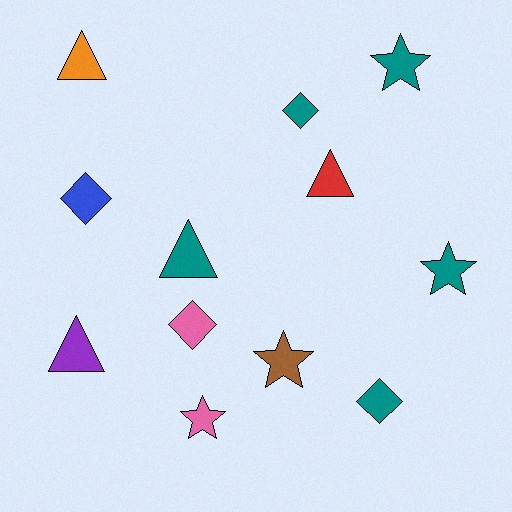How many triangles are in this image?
There are 4 triangles.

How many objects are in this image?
There are 12 objects.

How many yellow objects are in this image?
There are no yellow objects.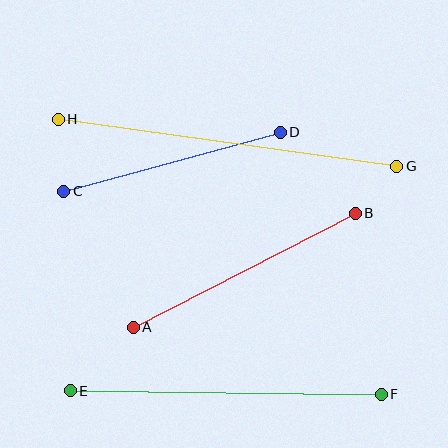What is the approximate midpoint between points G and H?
The midpoint is at approximately (228, 143) pixels.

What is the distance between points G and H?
The distance is approximately 342 pixels.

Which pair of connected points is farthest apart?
Points G and H are farthest apart.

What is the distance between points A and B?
The distance is approximately 250 pixels.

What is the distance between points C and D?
The distance is approximately 224 pixels.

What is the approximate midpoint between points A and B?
The midpoint is at approximately (244, 270) pixels.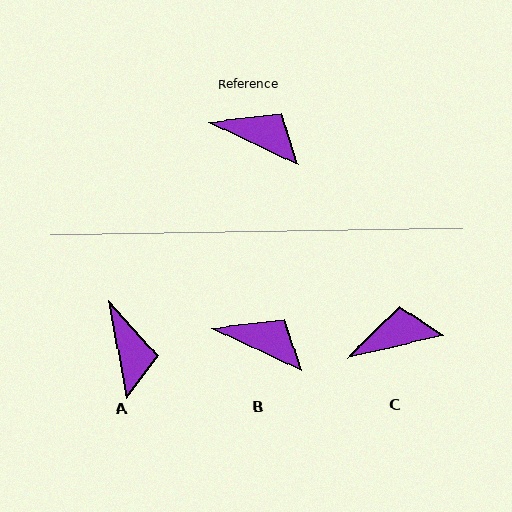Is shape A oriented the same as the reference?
No, it is off by about 54 degrees.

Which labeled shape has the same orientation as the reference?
B.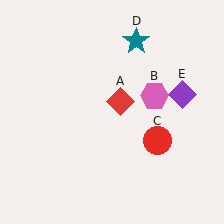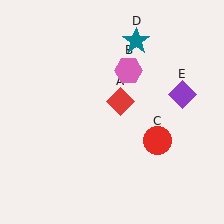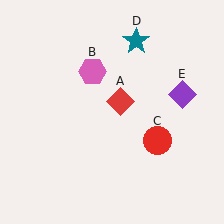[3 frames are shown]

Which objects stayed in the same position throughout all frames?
Red diamond (object A) and red circle (object C) and teal star (object D) and purple diamond (object E) remained stationary.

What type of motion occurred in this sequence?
The pink hexagon (object B) rotated counterclockwise around the center of the scene.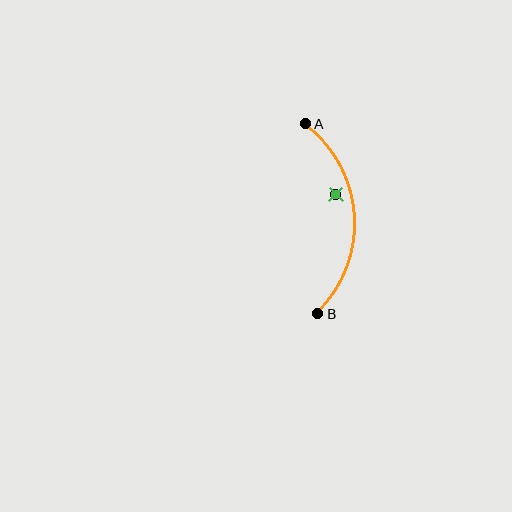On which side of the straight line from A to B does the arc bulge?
The arc bulges to the right of the straight line connecting A and B.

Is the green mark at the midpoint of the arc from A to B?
No — the green mark does not lie on the arc at all. It sits slightly inside the curve.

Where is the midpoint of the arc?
The arc midpoint is the point on the curve farthest from the straight line joining A and B. It sits to the right of that line.